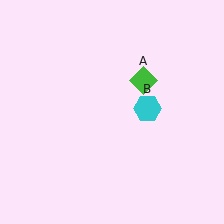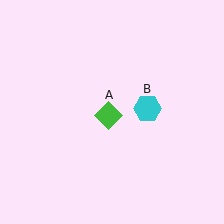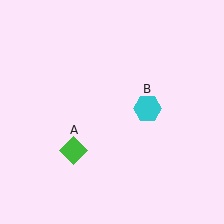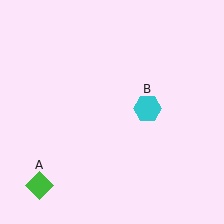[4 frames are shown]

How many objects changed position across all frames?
1 object changed position: green diamond (object A).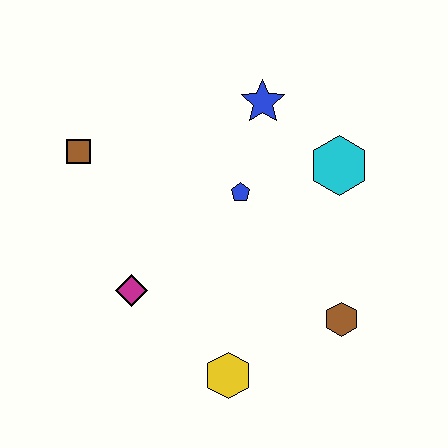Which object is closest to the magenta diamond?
The yellow hexagon is closest to the magenta diamond.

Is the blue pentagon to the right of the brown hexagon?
No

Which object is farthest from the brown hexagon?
The brown square is farthest from the brown hexagon.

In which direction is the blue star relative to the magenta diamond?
The blue star is above the magenta diamond.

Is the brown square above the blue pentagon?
Yes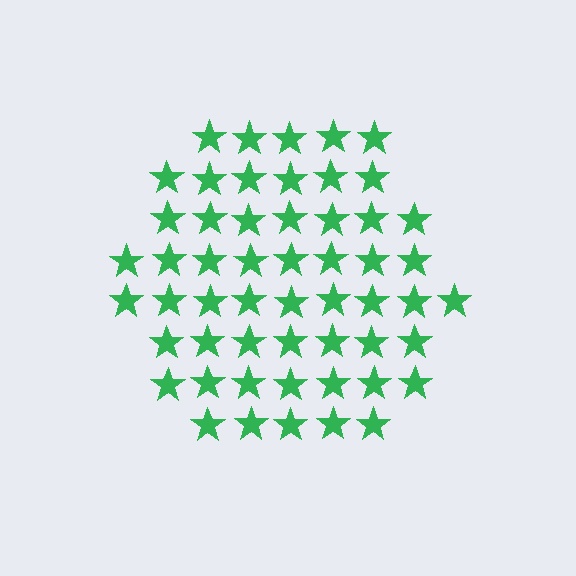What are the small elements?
The small elements are stars.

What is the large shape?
The large shape is a hexagon.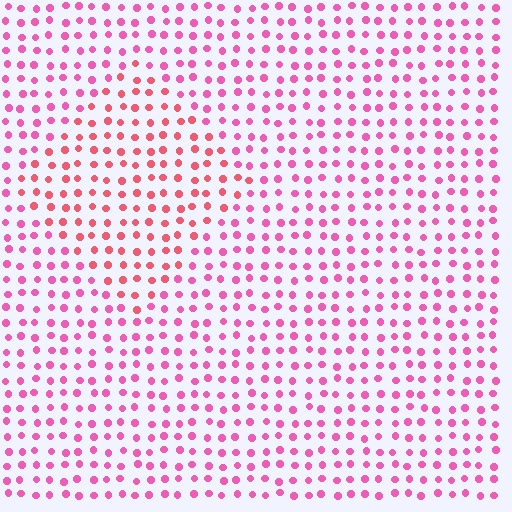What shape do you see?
I see a diamond.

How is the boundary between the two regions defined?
The boundary is defined purely by a slight shift in hue (about 27 degrees). Spacing, size, and orientation are identical on both sides.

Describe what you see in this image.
The image is filled with small pink elements in a uniform arrangement. A diamond-shaped region is visible where the elements are tinted to a slightly different hue, forming a subtle color boundary.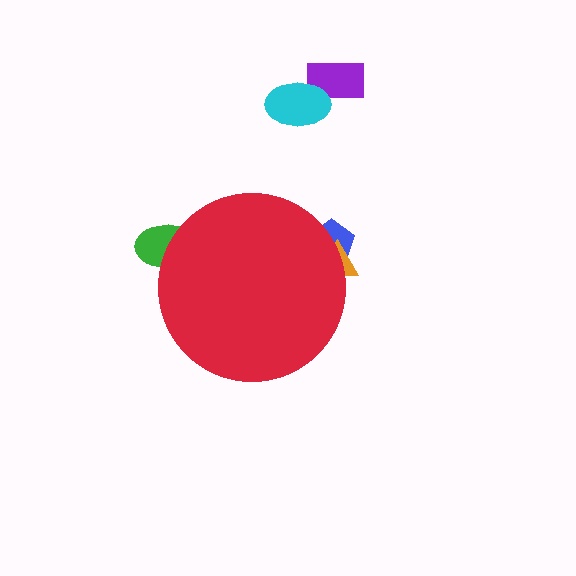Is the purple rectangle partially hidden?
No, the purple rectangle is fully visible.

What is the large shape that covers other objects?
A red circle.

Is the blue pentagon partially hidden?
Yes, the blue pentagon is partially hidden behind the red circle.